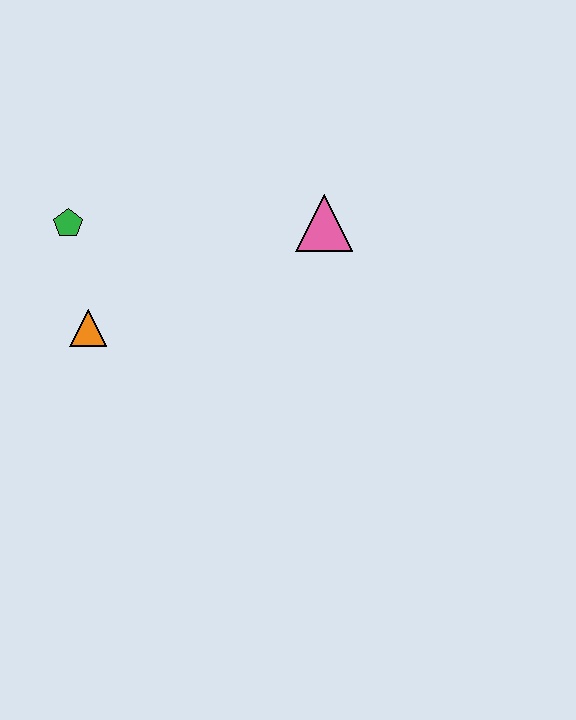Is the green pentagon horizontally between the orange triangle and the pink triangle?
No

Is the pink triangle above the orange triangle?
Yes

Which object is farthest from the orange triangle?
The pink triangle is farthest from the orange triangle.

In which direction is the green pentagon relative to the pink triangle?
The green pentagon is to the left of the pink triangle.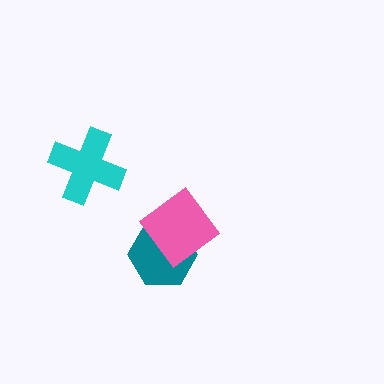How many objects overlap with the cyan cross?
0 objects overlap with the cyan cross.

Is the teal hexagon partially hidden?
Yes, it is partially covered by another shape.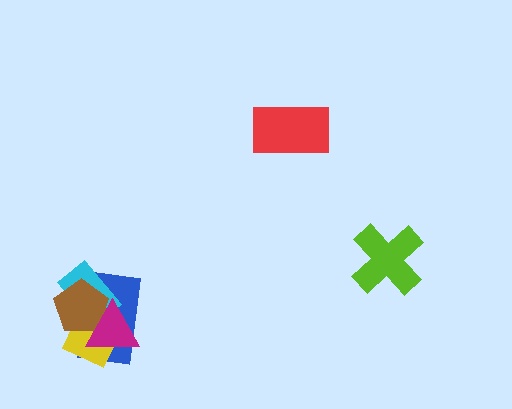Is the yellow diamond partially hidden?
Yes, it is partially covered by another shape.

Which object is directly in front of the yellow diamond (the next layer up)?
The brown pentagon is directly in front of the yellow diamond.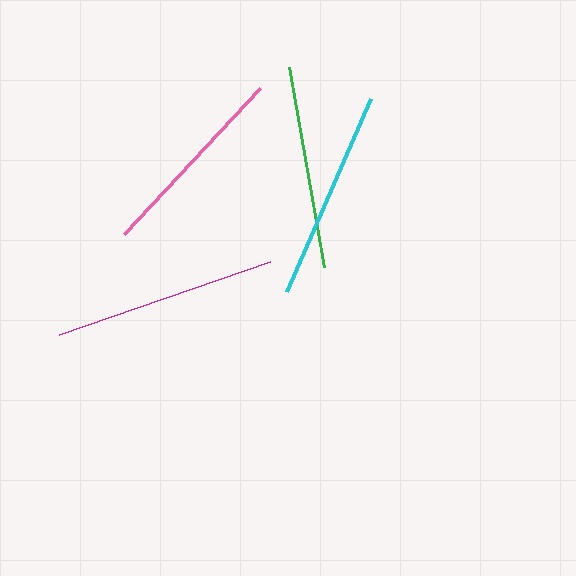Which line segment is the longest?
The magenta line is the longest at approximately 223 pixels.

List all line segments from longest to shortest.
From longest to shortest: magenta, cyan, green, pink.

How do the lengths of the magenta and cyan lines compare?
The magenta and cyan lines are approximately the same length.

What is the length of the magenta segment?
The magenta segment is approximately 223 pixels long.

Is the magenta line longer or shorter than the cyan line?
The magenta line is longer than the cyan line.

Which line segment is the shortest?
The pink line is the shortest at approximately 200 pixels.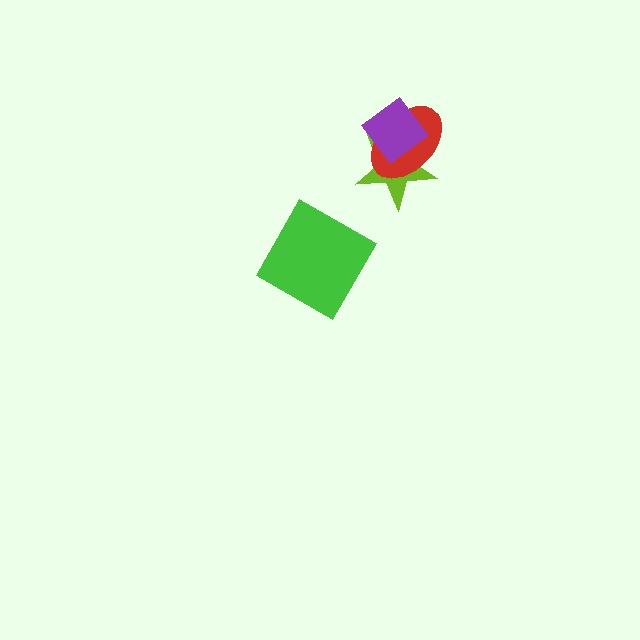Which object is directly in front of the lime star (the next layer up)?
The red ellipse is directly in front of the lime star.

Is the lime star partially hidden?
Yes, it is partially covered by another shape.